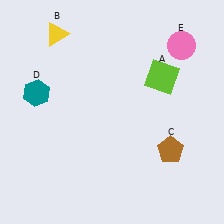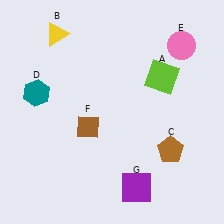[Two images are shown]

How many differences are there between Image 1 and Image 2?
There are 2 differences between the two images.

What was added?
A brown diamond (F), a purple square (G) were added in Image 2.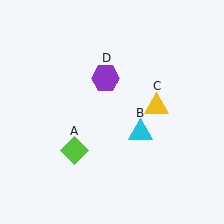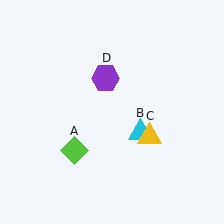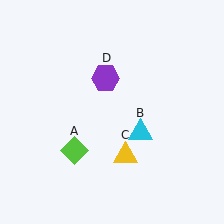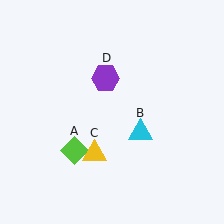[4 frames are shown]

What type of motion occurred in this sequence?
The yellow triangle (object C) rotated clockwise around the center of the scene.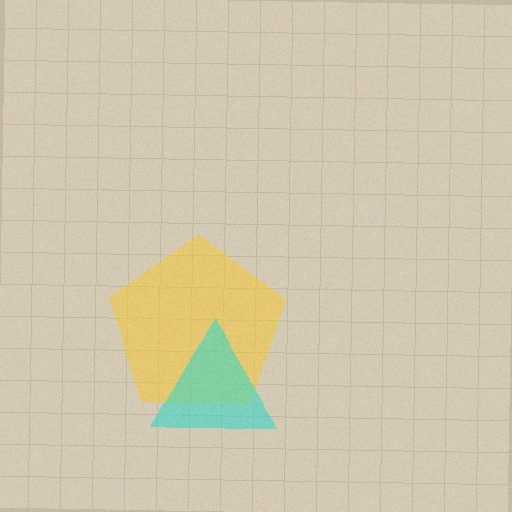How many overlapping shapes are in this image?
There are 2 overlapping shapes in the image.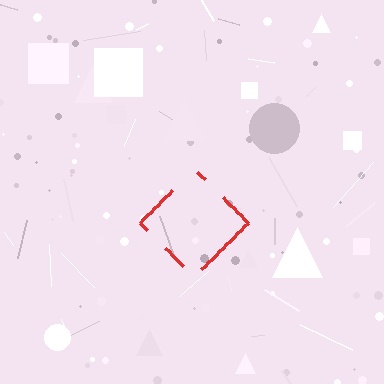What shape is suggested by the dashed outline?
The dashed outline suggests a diamond.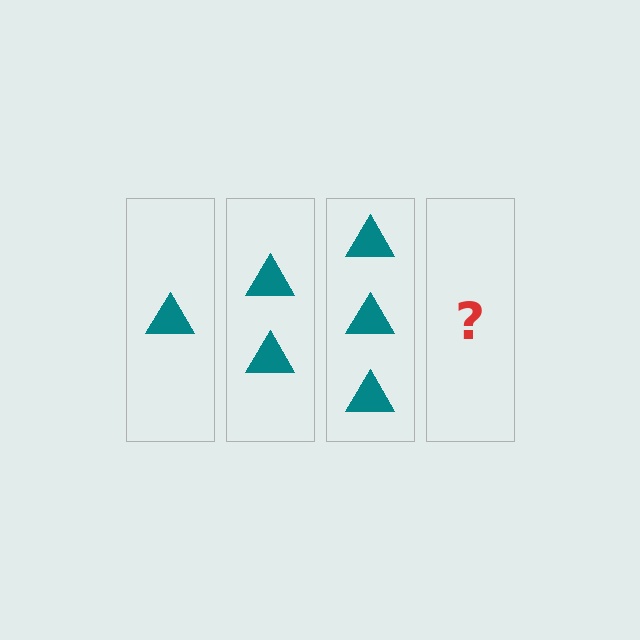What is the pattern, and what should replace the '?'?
The pattern is that each step adds one more triangle. The '?' should be 4 triangles.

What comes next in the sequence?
The next element should be 4 triangles.